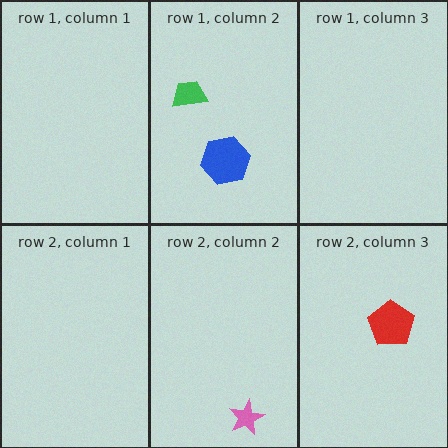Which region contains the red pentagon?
The row 2, column 3 region.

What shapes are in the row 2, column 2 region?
The pink star.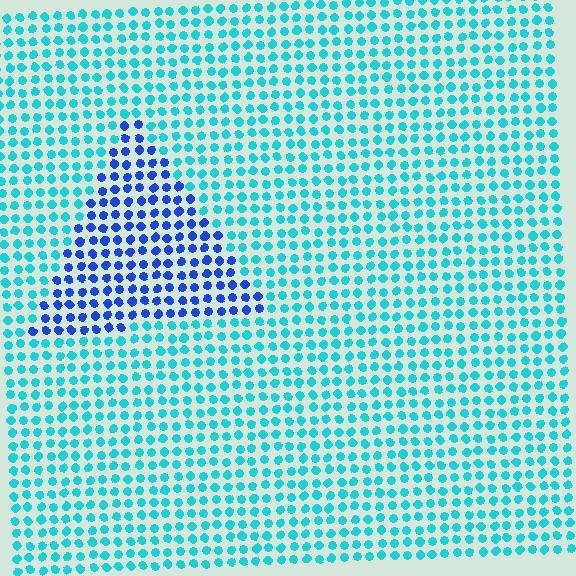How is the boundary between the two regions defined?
The boundary is defined purely by a slight shift in hue (about 46 degrees). Spacing, size, and orientation are identical on both sides.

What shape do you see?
I see a triangle.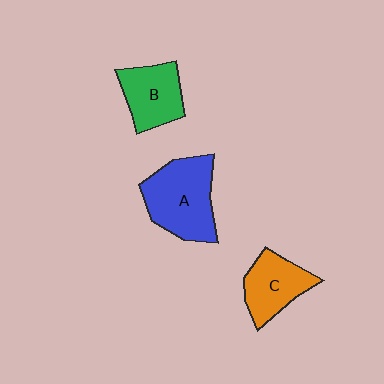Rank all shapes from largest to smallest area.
From largest to smallest: A (blue), B (green), C (orange).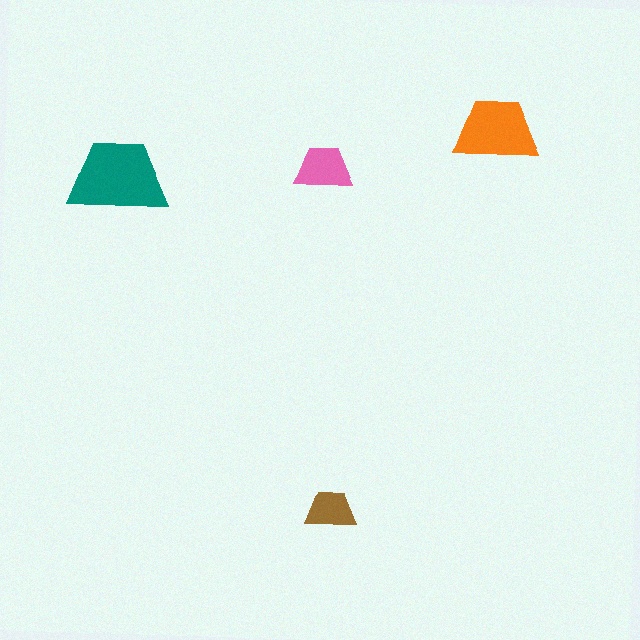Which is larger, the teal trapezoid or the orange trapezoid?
The teal one.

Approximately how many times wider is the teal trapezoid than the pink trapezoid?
About 1.5 times wider.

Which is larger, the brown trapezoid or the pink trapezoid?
The pink one.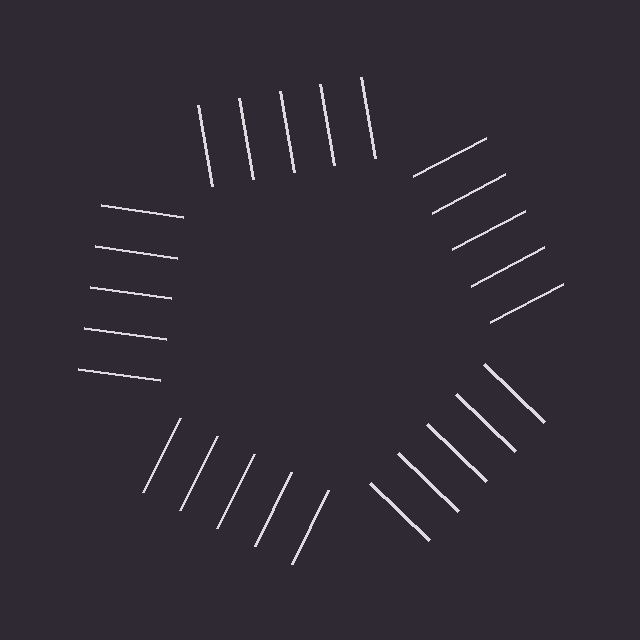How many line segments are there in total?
25 — 5 along each of the 5 edges.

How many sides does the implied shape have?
5 sides — the line-ends trace a pentagon.